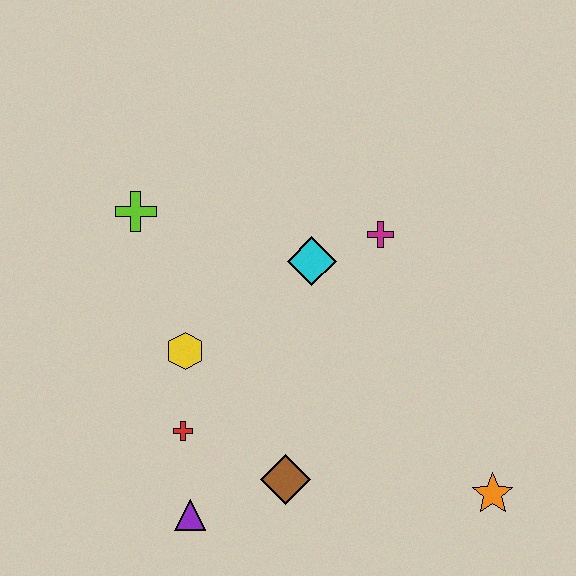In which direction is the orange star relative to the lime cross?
The orange star is to the right of the lime cross.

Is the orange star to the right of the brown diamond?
Yes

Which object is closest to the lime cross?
The yellow hexagon is closest to the lime cross.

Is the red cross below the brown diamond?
No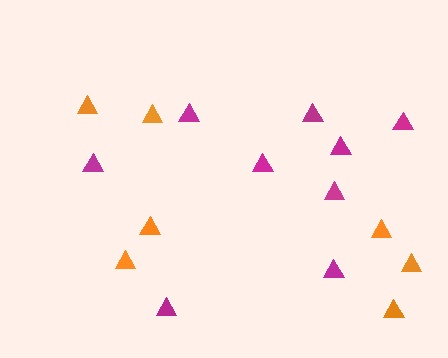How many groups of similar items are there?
There are 2 groups: one group of magenta triangles (9) and one group of orange triangles (7).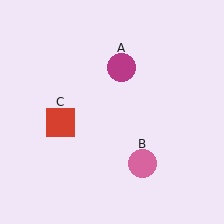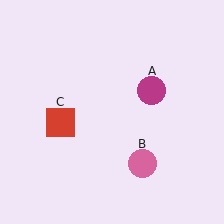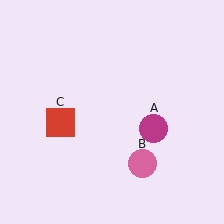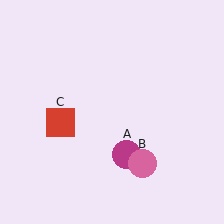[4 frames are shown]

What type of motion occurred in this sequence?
The magenta circle (object A) rotated clockwise around the center of the scene.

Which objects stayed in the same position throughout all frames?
Pink circle (object B) and red square (object C) remained stationary.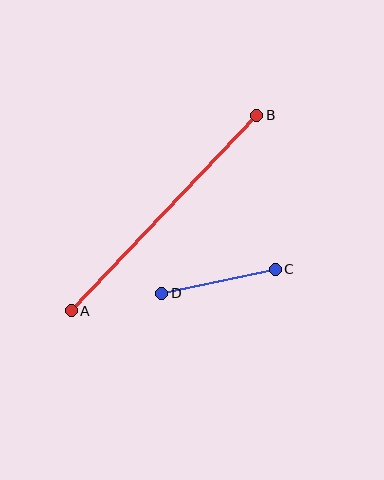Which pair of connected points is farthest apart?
Points A and B are farthest apart.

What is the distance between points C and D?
The distance is approximately 116 pixels.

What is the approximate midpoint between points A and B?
The midpoint is at approximately (164, 213) pixels.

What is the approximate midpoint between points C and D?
The midpoint is at approximately (219, 281) pixels.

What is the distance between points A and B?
The distance is approximately 269 pixels.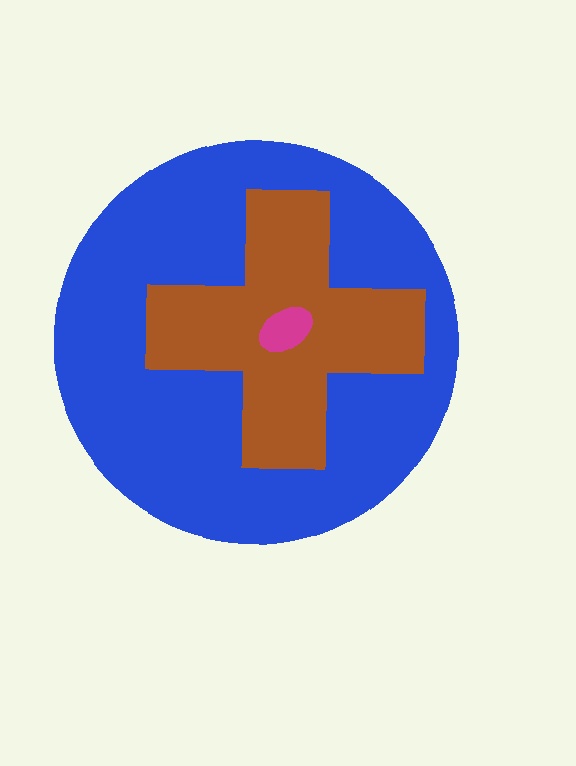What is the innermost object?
The magenta ellipse.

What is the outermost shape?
The blue circle.